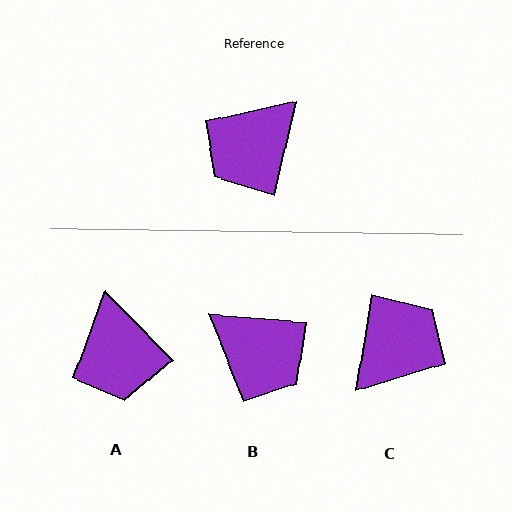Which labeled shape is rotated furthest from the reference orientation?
C, about 176 degrees away.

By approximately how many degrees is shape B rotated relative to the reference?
Approximately 99 degrees counter-clockwise.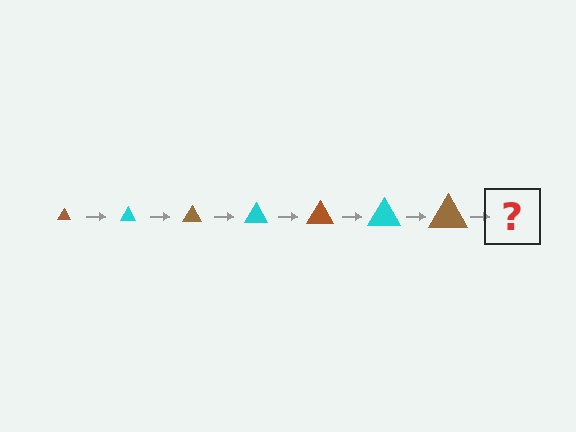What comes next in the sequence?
The next element should be a cyan triangle, larger than the previous one.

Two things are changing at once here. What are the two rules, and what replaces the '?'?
The two rules are that the triangle grows larger each step and the color cycles through brown and cyan. The '?' should be a cyan triangle, larger than the previous one.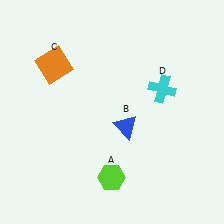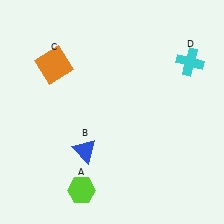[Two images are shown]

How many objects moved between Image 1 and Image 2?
3 objects moved between the two images.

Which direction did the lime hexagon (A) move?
The lime hexagon (A) moved left.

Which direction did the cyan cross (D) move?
The cyan cross (D) moved right.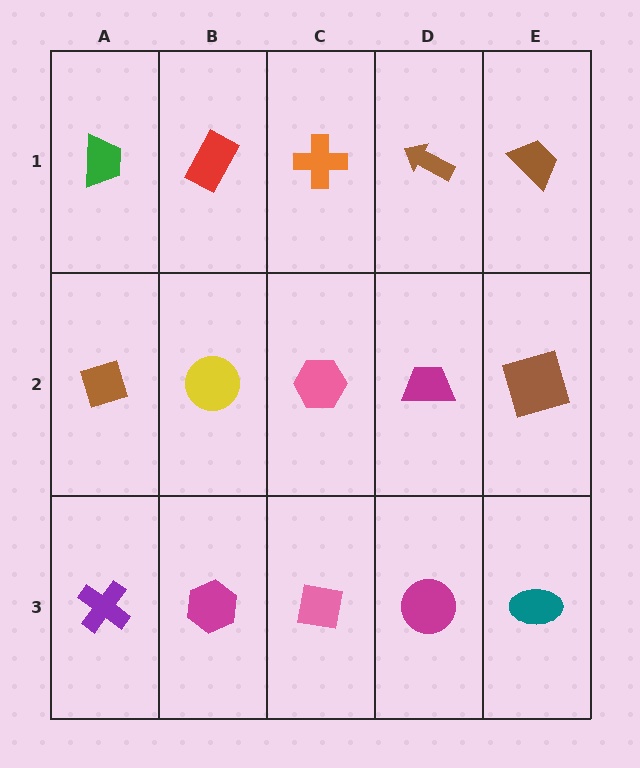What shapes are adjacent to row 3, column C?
A pink hexagon (row 2, column C), a magenta hexagon (row 3, column B), a magenta circle (row 3, column D).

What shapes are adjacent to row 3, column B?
A yellow circle (row 2, column B), a purple cross (row 3, column A), a pink square (row 3, column C).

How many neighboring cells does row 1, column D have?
3.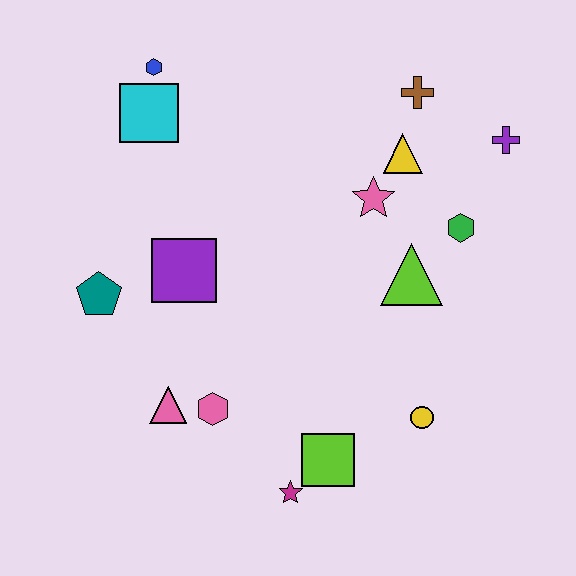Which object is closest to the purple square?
The teal pentagon is closest to the purple square.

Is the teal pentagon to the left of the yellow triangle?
Yes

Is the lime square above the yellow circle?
No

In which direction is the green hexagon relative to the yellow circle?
The green hexagon is above the yellow circle.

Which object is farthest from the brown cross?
The magenta star is farthest from the brown cross.